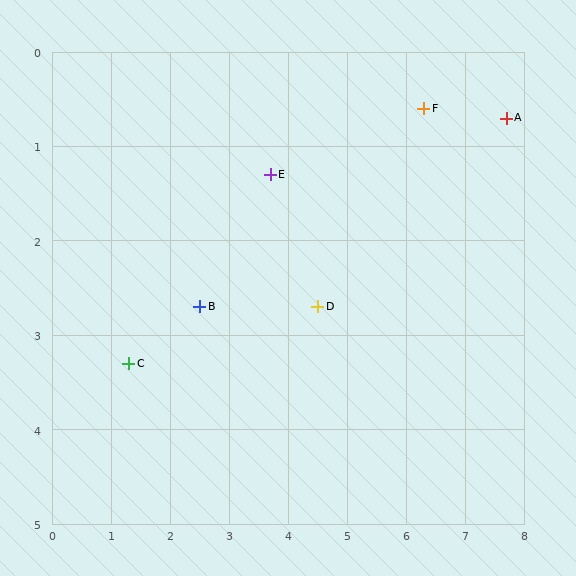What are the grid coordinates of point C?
Point C is at approximately (1.3, 3.3).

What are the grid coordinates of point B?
Point B is at approximately (2.5, 2.7).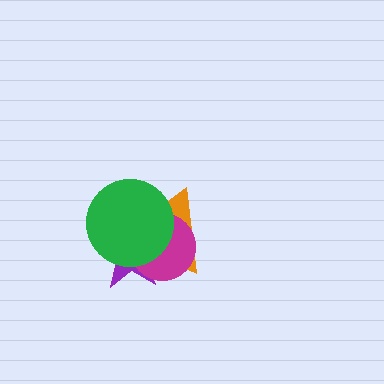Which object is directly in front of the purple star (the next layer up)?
The orange triangle is directly in front of the purple star.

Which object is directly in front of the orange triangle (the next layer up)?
The magenta circle is directly in front of the orange triangle.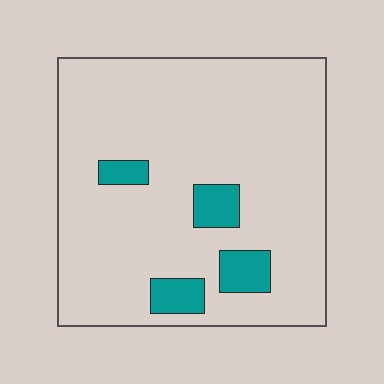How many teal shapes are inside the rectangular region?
4.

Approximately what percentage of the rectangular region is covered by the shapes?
Approximately 10%.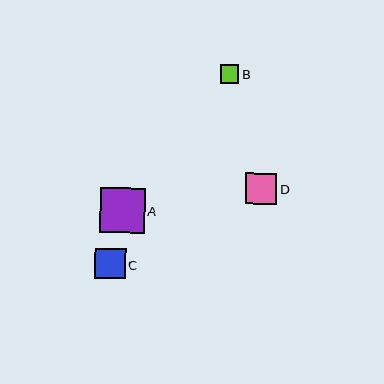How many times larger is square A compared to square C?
Square A is approximately 1.5 times the size of square C.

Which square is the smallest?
Square B is the smallest with a size of approximately 19 pixels.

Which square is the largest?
Square A is the largest with a size of approximately 45 pixels.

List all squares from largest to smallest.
From largest to smallest: A, D, C, B.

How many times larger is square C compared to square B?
Square C is approximately 1.6 times the size of square B.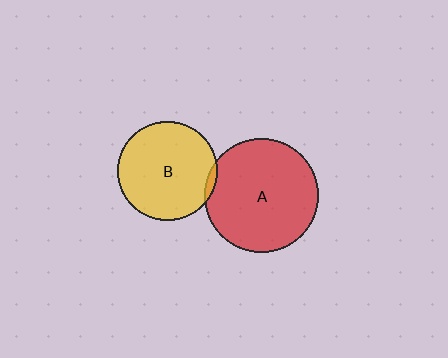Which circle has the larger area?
Circle A (red).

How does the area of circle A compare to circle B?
Approximately 1.3 times.